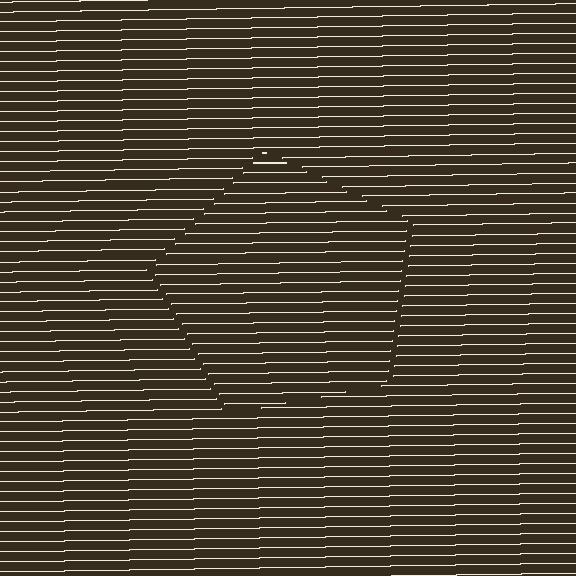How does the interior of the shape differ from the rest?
The interior of the shape contains the same grating, shifted by half a period — the contour is defined by the phase discontinuity where line-ends from the inner and outer gratings abut.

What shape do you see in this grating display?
An illusory pentagon. The interior of the shape contains the same grating, shifted by half a period — the contour is defined by the phase discontinuity where line-ends from the inner and outer gratings abut.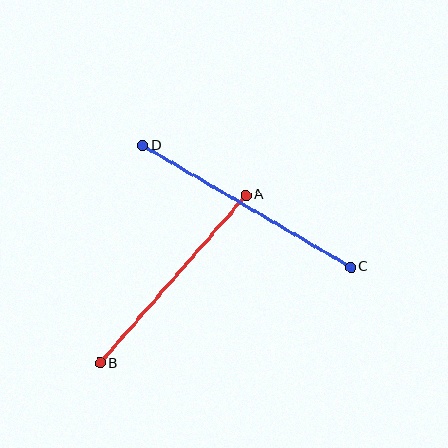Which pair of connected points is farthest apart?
Points C and D are farthest apart.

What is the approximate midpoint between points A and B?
The midpoint is at approximately (173, 279) pixels.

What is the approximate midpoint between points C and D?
The midpoint is at approximately (247, 206) pixels.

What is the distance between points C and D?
The distance is approximately 241 pixels.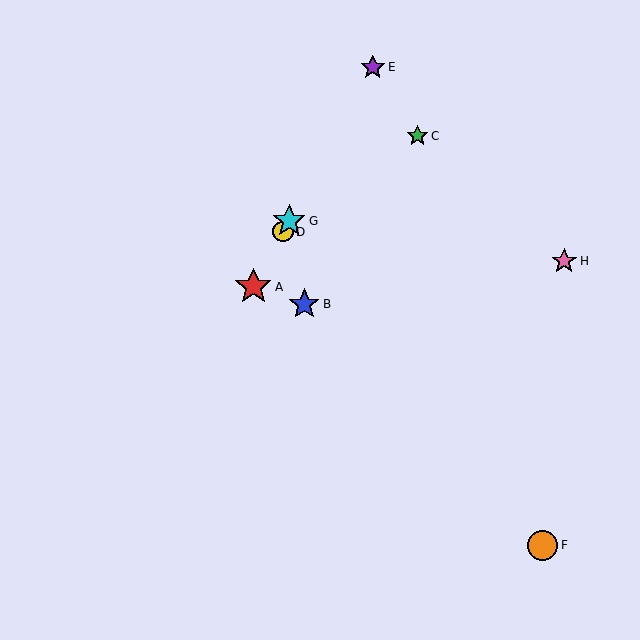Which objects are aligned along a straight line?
Objects A, D, E, G are aligned along a straight line.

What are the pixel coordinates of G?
Object G is at (289, 221).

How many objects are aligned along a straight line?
4 objects (A, D, E, G) are aligned along a straight line.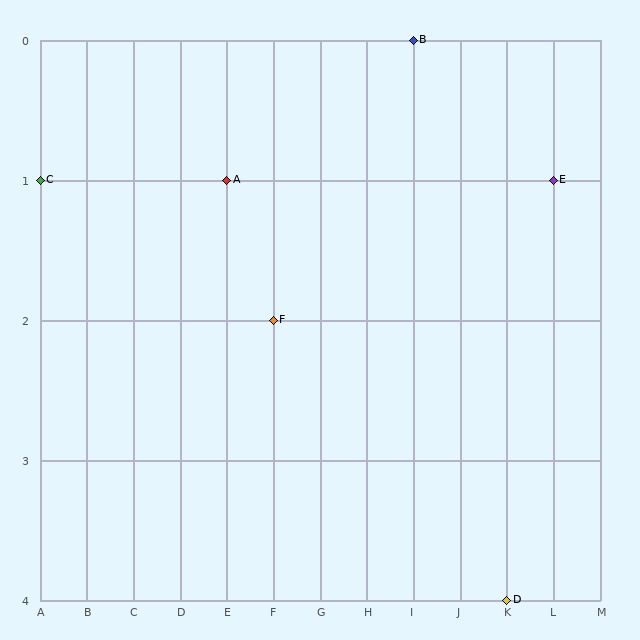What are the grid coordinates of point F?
Point F is at grid coordinates (F, 2).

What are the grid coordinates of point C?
Point C is at grid coordinates (A, 1).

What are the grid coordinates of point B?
Point B is at grid coordinates (I, 0).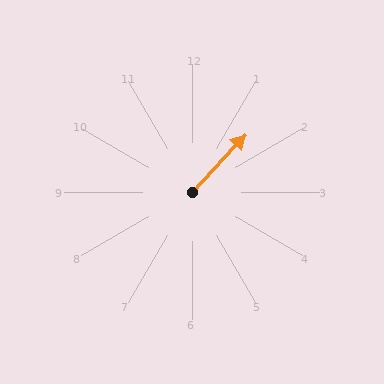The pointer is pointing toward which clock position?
Roughly 1 o'clock.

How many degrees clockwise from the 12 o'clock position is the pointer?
Approximately 43 degrees.